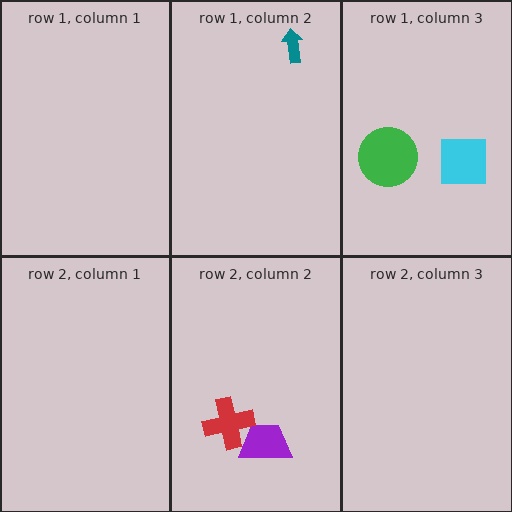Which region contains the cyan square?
The row 1, column 3 region.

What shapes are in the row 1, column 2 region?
The teal arrow.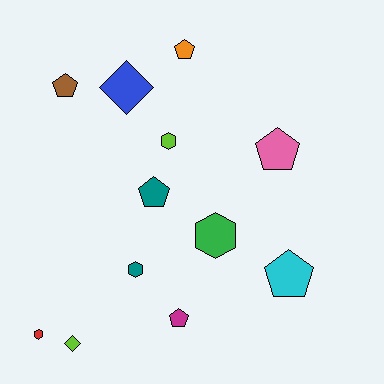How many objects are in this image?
There are 12 objects.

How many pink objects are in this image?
There is 1 pink object.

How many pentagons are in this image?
There are 6 pentagons.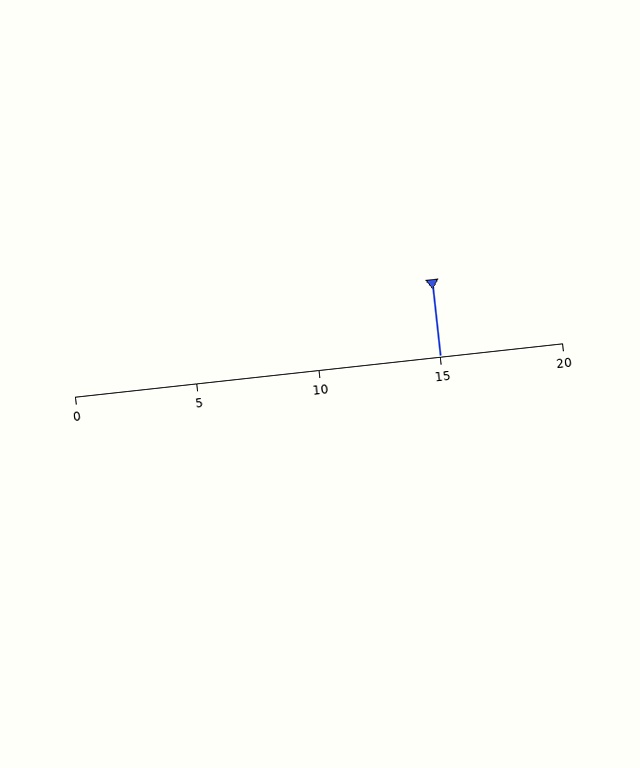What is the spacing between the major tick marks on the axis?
The major ticks are spaced 5 apart.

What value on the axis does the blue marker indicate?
The marker indicates approximately 15.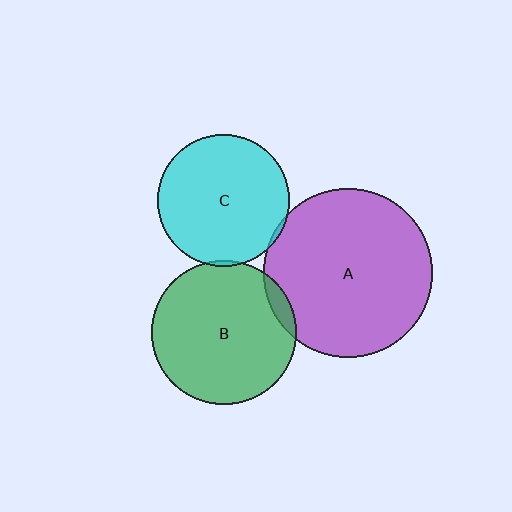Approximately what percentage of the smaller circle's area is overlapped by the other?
Approximately 5%.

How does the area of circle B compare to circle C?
Approximately 1.2 times.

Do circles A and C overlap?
Yes.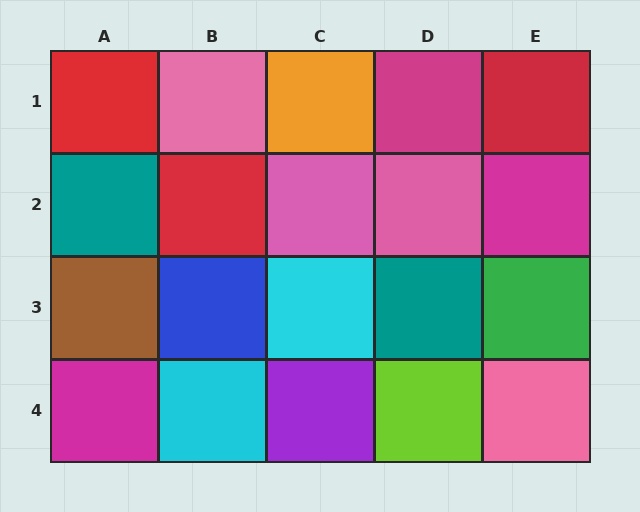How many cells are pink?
4 cells are pink.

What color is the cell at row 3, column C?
Cyan.